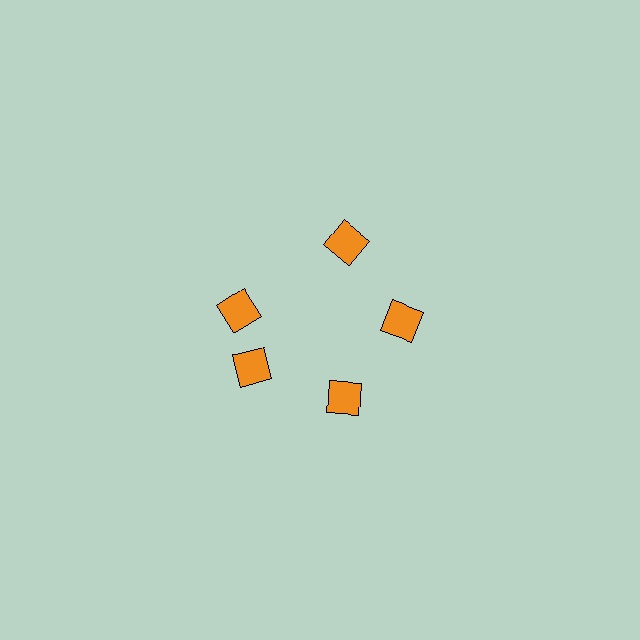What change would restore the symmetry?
The symmetry would be restored by rotating it back into even spacing with its neighbors so that all 5 diamonds sit at equal angles and equal distance from the center.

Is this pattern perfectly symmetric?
No. The 5 orange diamonds are arranged in a ring, but one element near the 10 o'clock position is rotated out of alignment along the ring, breaking the 5-fold rotational symmetry.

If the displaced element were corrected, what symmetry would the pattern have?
It would have 5-fold rotational symmetry — the pattern would map onto itself every 72 degrees.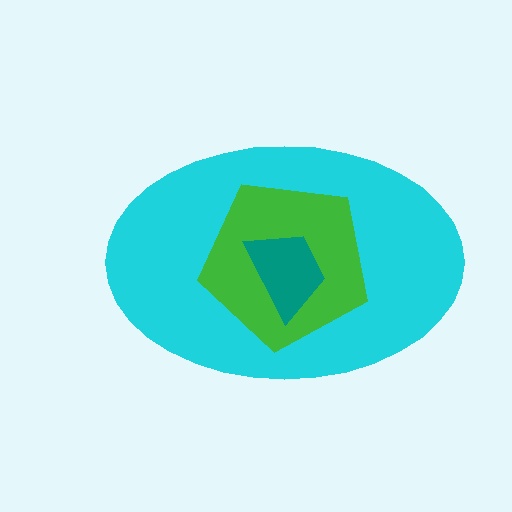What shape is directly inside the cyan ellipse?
The green pentagon.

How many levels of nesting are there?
3.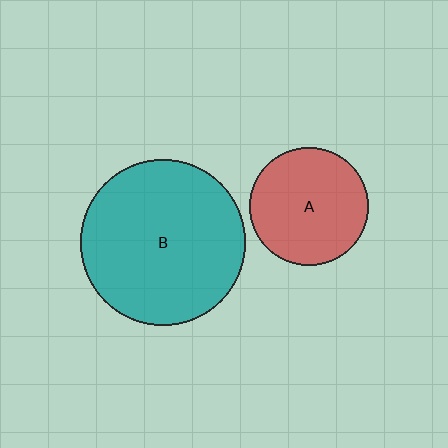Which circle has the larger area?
Circle B (teal).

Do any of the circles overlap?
No, none of the circles overlap.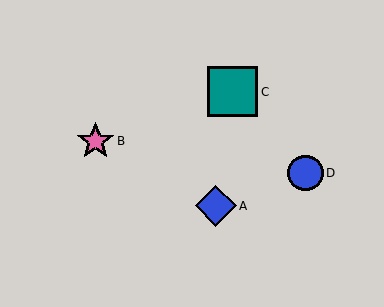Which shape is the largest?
The teal square (labeled C) is the largest.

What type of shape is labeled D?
Shape D is a blue circle.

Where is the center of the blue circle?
The center of the blue circle is at (306, 173).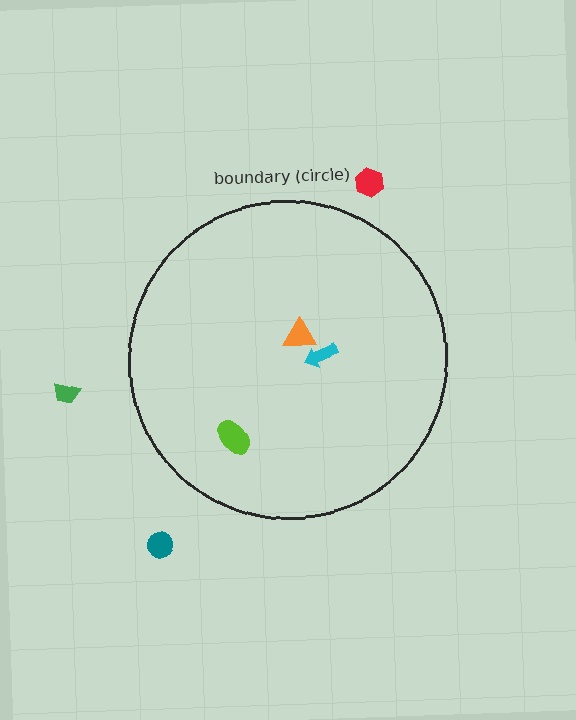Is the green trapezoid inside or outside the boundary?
Outside.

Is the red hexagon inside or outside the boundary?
Outside.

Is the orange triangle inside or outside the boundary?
Inside.